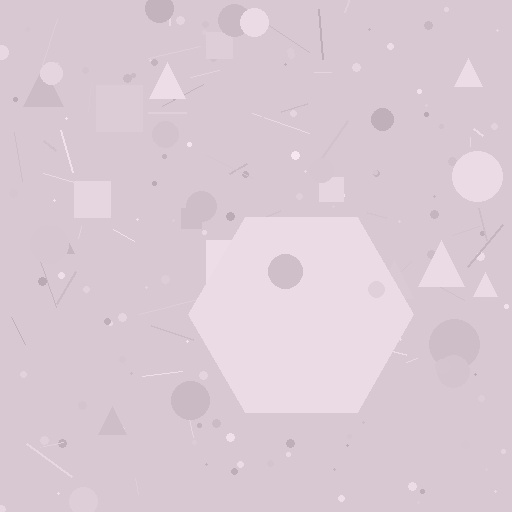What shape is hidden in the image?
A hexagon is hidden in the image.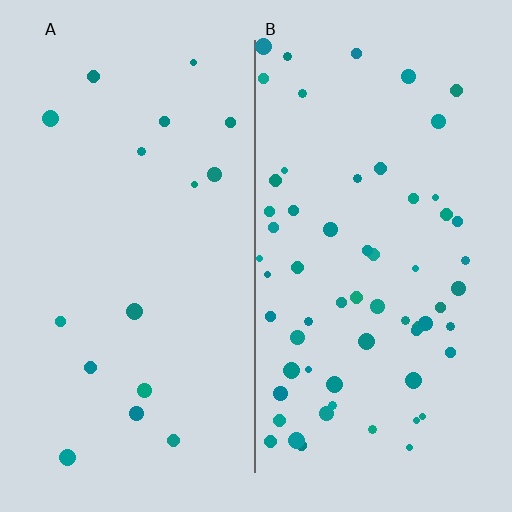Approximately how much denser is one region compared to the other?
Approximately 3.8× — region B over region A.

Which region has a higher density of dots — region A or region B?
B (the right).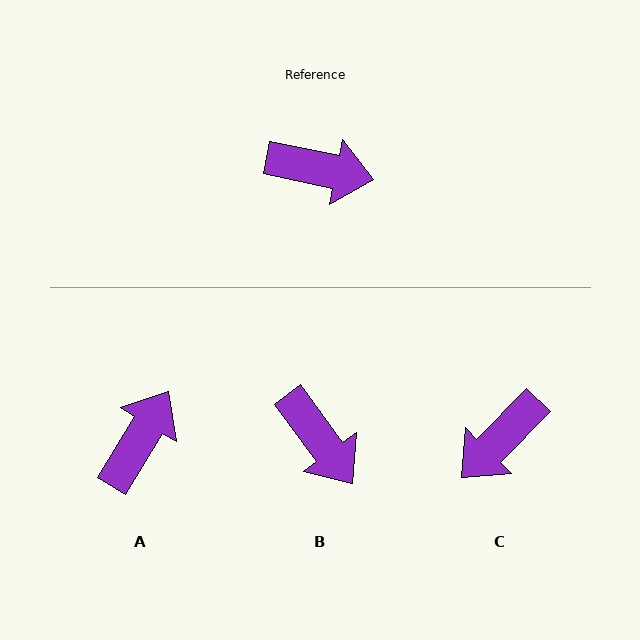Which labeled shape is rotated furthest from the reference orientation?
C, about 123 degrees away.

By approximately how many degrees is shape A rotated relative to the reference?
Approximately 71 degrees counter-clockwise.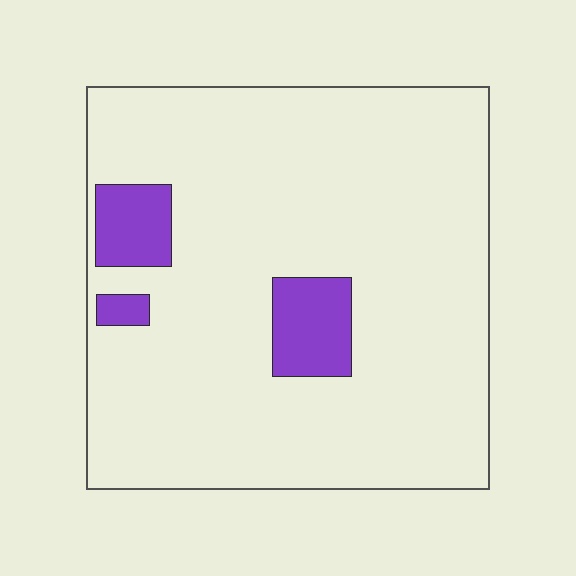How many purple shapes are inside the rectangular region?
3.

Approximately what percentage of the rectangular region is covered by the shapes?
Approximately 10%.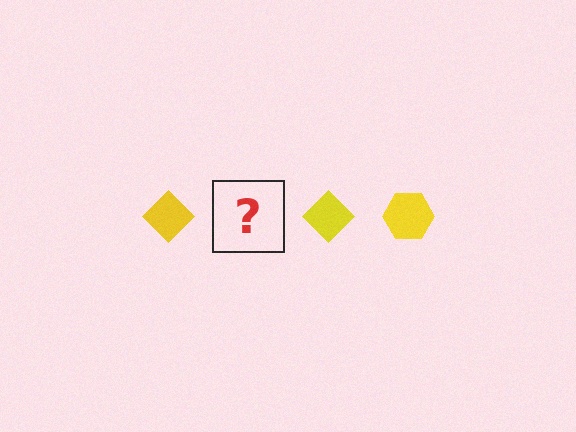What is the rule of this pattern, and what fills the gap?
The rule is that the pattern cycles through diamond, hexagon shapes in yellow. The gap should be filled with a yellow hexagon.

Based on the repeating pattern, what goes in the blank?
The blank should be a yellow hexagon.